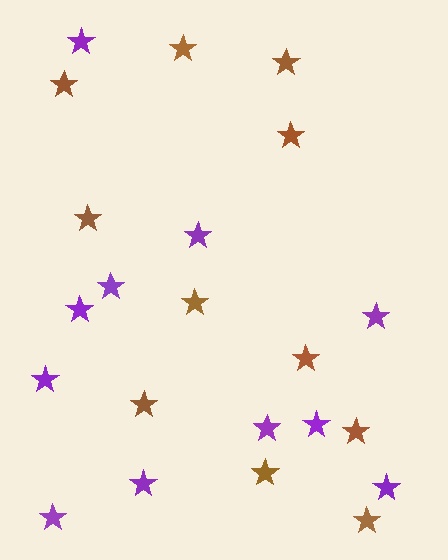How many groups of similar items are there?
There are 2 groups: one group of brown stars (11) and one group of purple stars (11).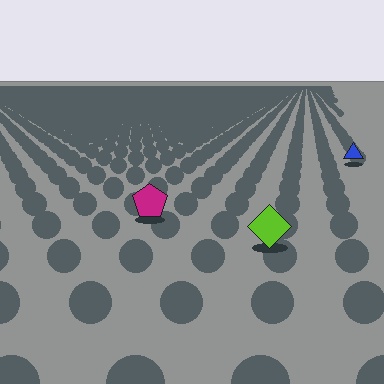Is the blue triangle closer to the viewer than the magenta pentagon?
No. The magenta pentagon is closer — you can tell from the texture gradient: the ground texture is coarser near it.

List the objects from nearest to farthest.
From nearest to farthest: the lime diamond, the magenta pentagon, the blue triangle.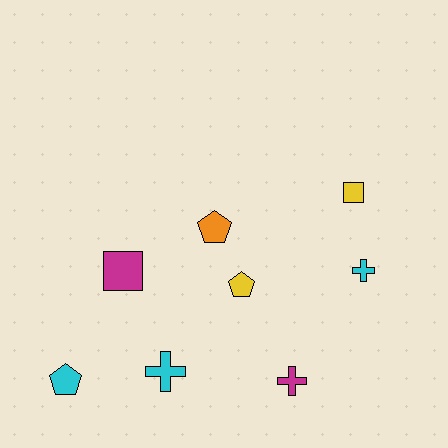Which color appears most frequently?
Cyan, with 3 objects.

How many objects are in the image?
There are 8 objects.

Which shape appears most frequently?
Pentagon, with 3 objects.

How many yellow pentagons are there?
There is 1 yellow pentagon.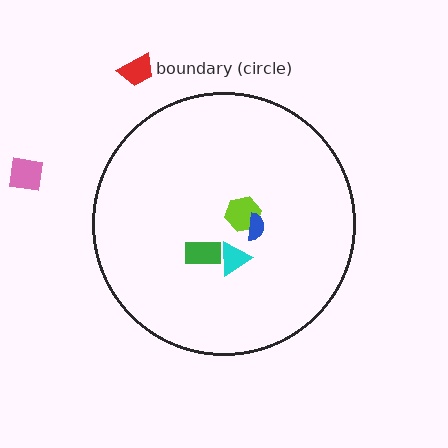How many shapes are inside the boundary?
4 inside, 2 outside.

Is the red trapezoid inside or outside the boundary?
Outside.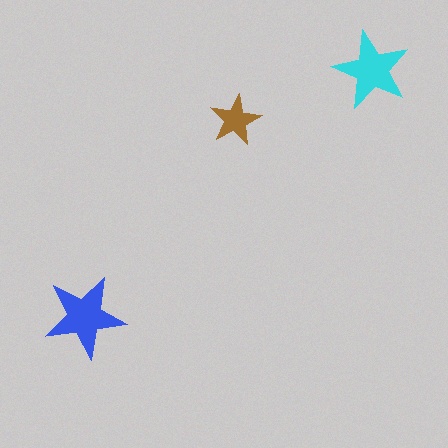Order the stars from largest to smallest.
the blue one, the cyan one, the brown one.